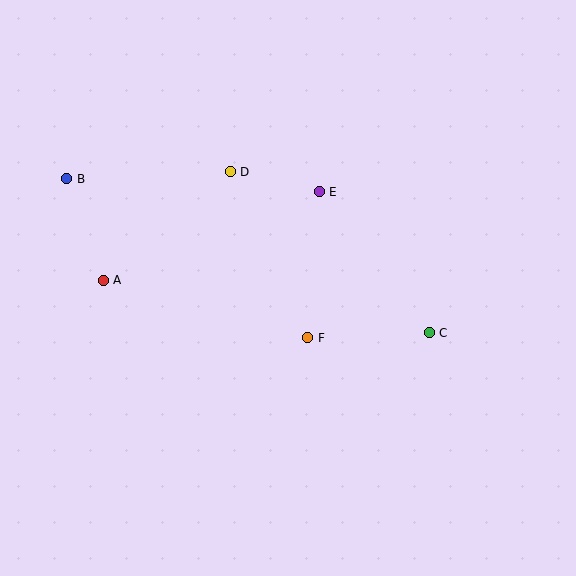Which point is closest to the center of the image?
Point F at (308, 338) is closest to the center.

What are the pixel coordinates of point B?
Point B is at (67, 179).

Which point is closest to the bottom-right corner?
Point C is closest to the bottom-right corner.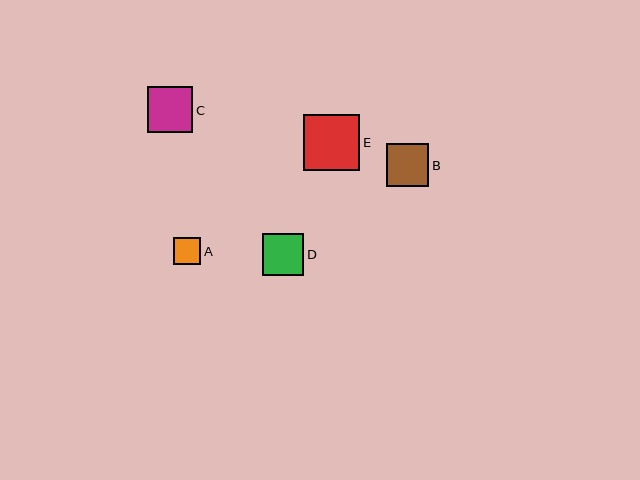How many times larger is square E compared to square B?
Square E is approximately 1.3 times the size of square B.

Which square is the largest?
Square E is the largest with a size of approximately 56 pixels.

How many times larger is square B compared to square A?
Square B is approximately 1.5 times the size of square A.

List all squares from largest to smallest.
From largest to smallest: E, C, B, D, A.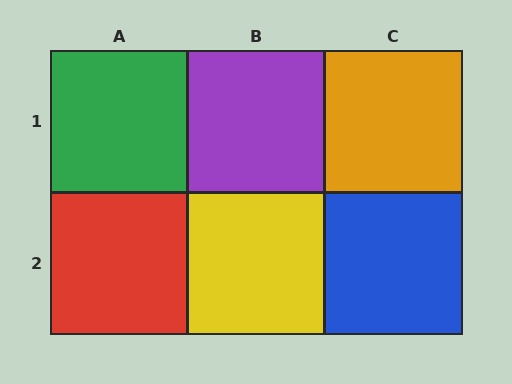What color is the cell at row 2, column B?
Yellow.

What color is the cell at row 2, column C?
Blue.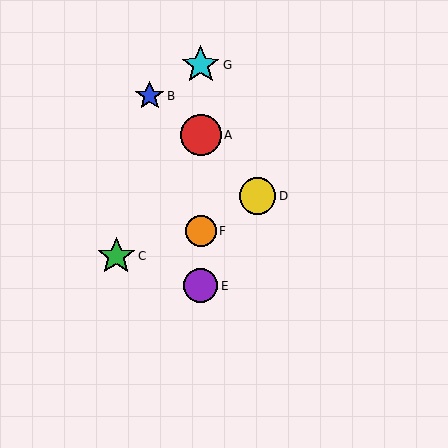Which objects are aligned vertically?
Objects A, E, F, G are aligned vertically.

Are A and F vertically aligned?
Yes, both are at x≈201.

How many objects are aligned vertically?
4 objects (A, E, F, G) are aligned vertically.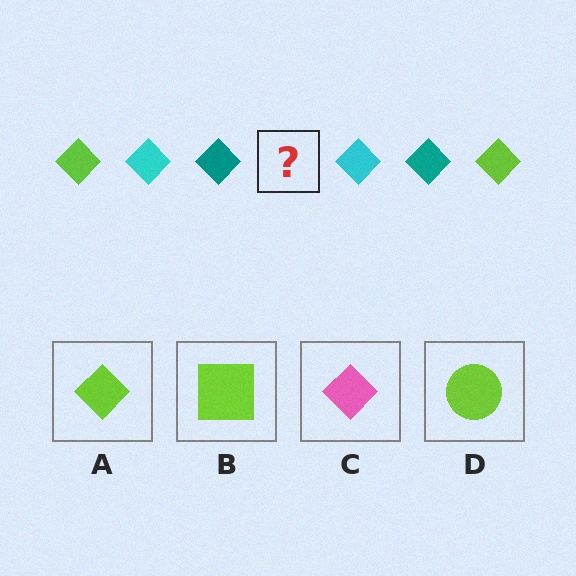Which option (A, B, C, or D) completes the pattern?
A.